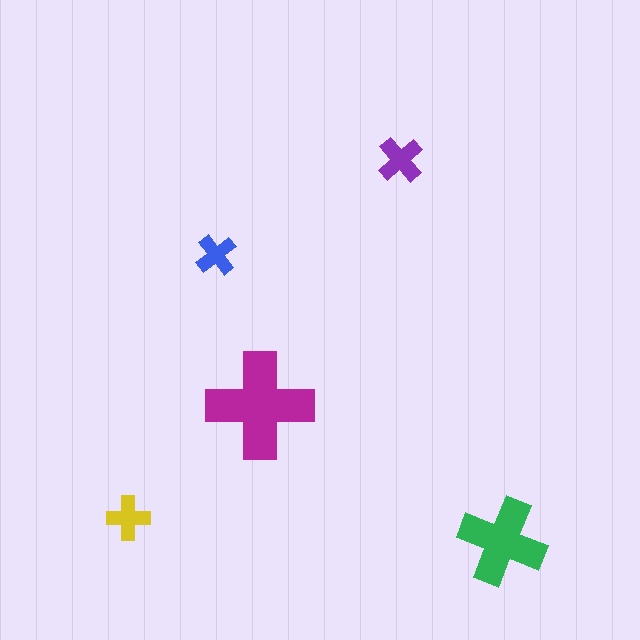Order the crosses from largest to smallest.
the magenta one, the green one, the purple one, the yellow one, the blue one.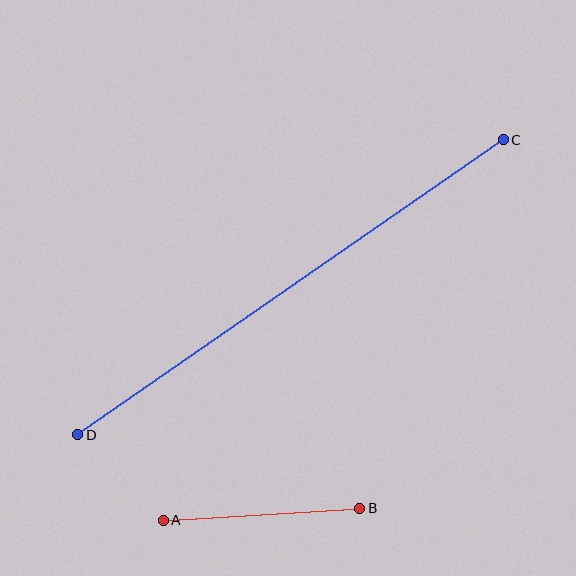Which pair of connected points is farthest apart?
Points C and D are farthest apart.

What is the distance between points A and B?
The distance is approximately 197 pixels.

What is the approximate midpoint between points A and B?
The midpoint is at approximately (262, 514) pixels.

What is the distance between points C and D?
The distance is approximately 518 pixels.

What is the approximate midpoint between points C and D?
The midpoint is at approximately (291, 287) pixels.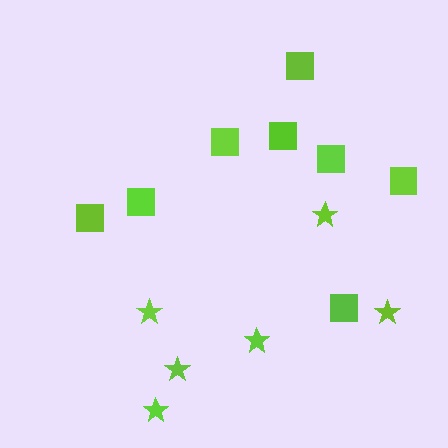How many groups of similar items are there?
There are 2 groups: one group of stars (6) and one group of squares (8).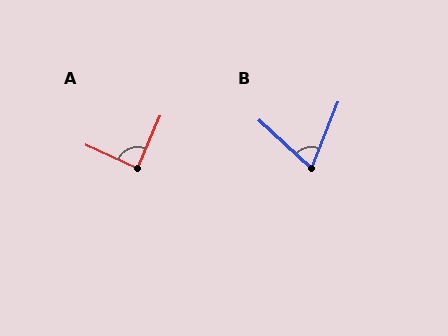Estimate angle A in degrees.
Approximately 88 degrees.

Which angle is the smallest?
B, at approximately 69 degrees.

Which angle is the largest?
A, at approximately 88 degrees.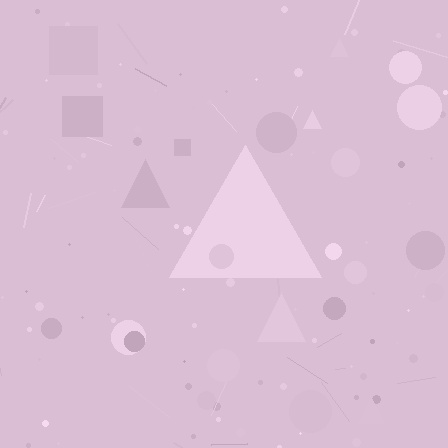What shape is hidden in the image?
A triangle is hidden in the image.